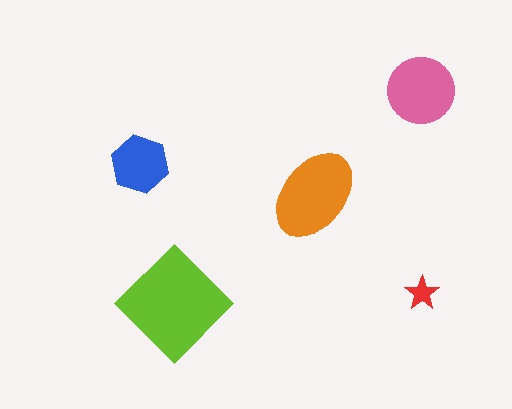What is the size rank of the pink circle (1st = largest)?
3rd.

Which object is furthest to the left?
The blue hexagon is leftmost.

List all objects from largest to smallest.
The lime diamond, the orange ellipse, the pink circle, the blue hexagon, the red star.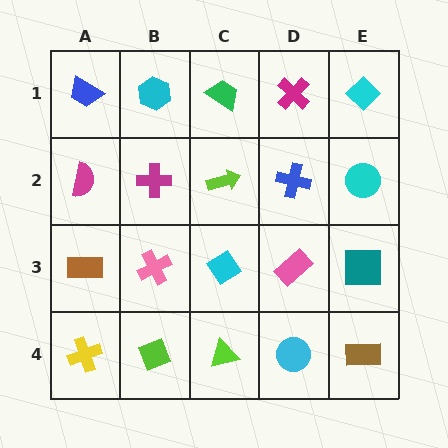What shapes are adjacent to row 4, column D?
A pink rectangle (row 3, column D), a lime triangle (row 4, column C), a brown rectangle (row 4, column E).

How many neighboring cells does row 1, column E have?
2.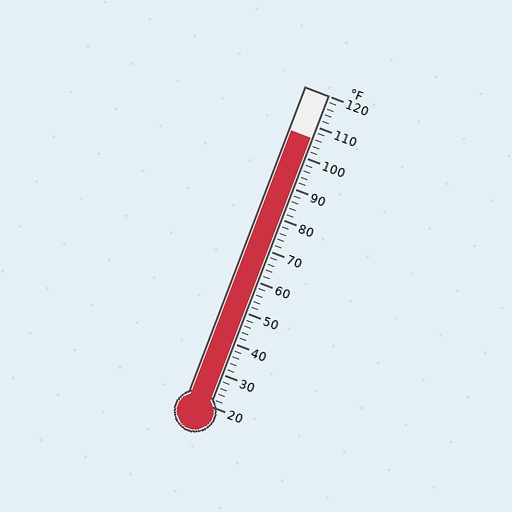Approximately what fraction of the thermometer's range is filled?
The thermometer is filled to approximately 85% of its range.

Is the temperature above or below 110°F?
The temperature is below 110°F.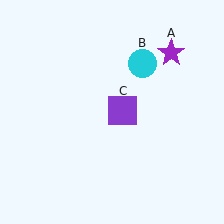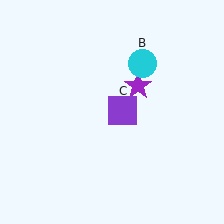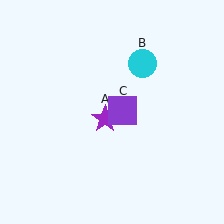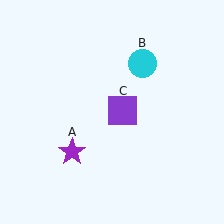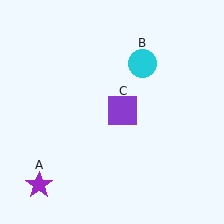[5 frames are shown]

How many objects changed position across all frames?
1 object changed position: purple star (object A).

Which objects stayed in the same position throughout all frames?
Cyan circle (object B) and purple square (object C) remained stationary.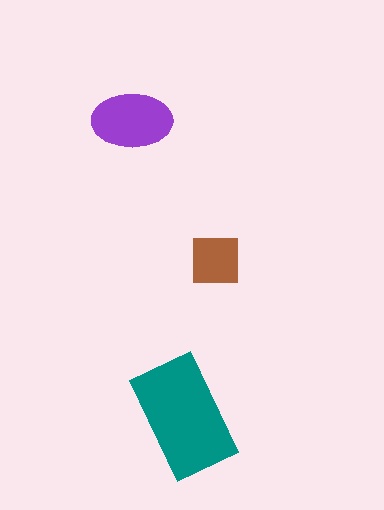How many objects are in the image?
There are 3 objects in the image.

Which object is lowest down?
The teal rectangle is bottommost.